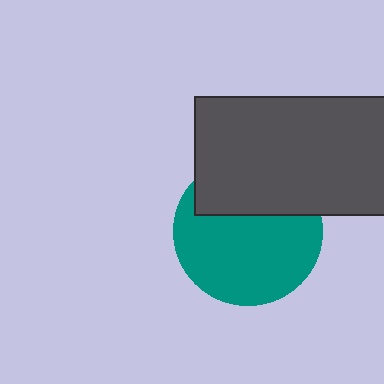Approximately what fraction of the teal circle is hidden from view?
Roughly 34% of the teal circle is hidden behind the dark gray rectangle.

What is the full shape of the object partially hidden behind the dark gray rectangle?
The partially hidden object is a teal circle.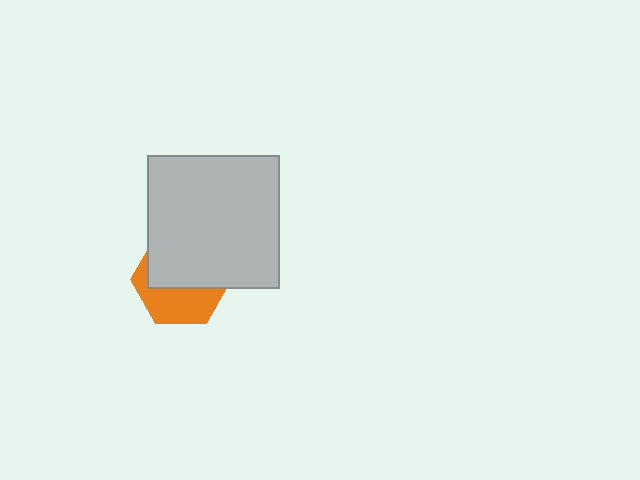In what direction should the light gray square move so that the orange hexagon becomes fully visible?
The light gray square should move up. That is the shortest direction to clear the overlap and leave the orange hexagon fully visible.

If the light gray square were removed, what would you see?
You would see the complete orange hexagon.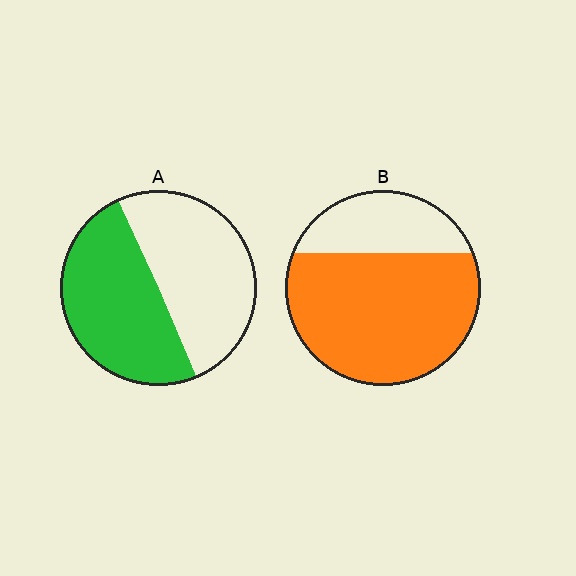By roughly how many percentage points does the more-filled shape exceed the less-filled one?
By roughly 25 percentage points (B over A).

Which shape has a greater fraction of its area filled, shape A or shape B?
Shape B.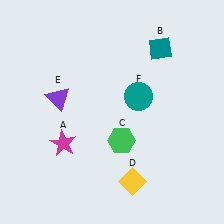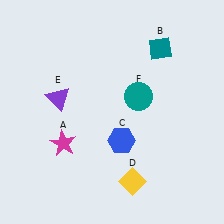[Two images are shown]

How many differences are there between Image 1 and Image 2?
There is 1 difference between the two images.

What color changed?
The hexagon (C) changed from green in Image 1 to blue in Image 2.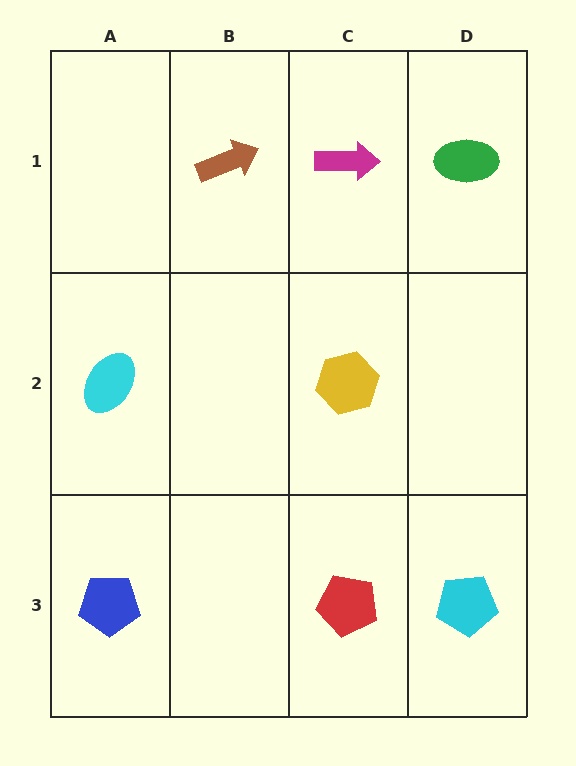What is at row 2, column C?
A yellow hexagon.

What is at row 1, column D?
A green ellipse.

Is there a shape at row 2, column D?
No, that cell is empty.